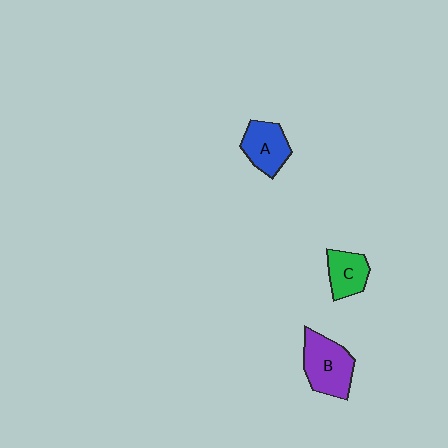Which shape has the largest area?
Shape B (purple).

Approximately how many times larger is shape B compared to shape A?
Approximately 1.3 times.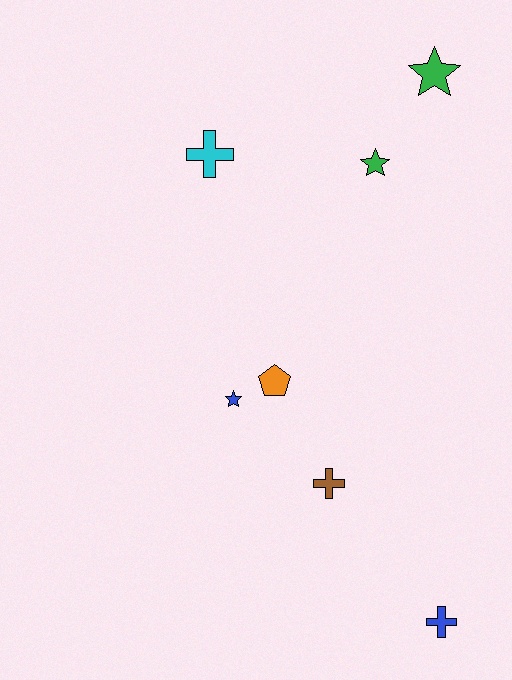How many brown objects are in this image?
There is 1 brown object.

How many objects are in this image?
There are 7 objects.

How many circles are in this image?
There are no circles.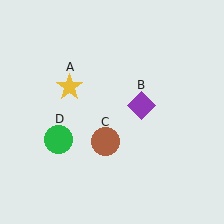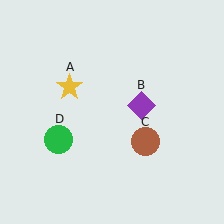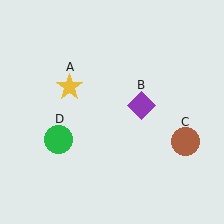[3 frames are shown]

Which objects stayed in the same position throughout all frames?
Yellow star (object A) and purple diamond (object B) and green circle (object D) remained stationary.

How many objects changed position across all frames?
1 object changed position: brown circle (object C).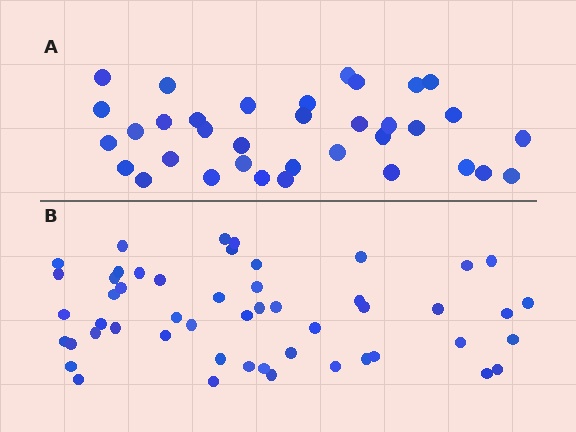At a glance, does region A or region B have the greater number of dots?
Region B (the bottom region) has more dots.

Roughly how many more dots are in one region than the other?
Region B has approximately 15 more dots than region A.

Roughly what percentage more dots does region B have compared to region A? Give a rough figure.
About 45% more.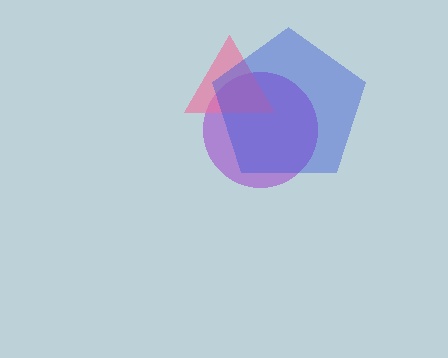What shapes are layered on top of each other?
The layered shapes are: a purple circle, a pink triangle, a blue pentagon.